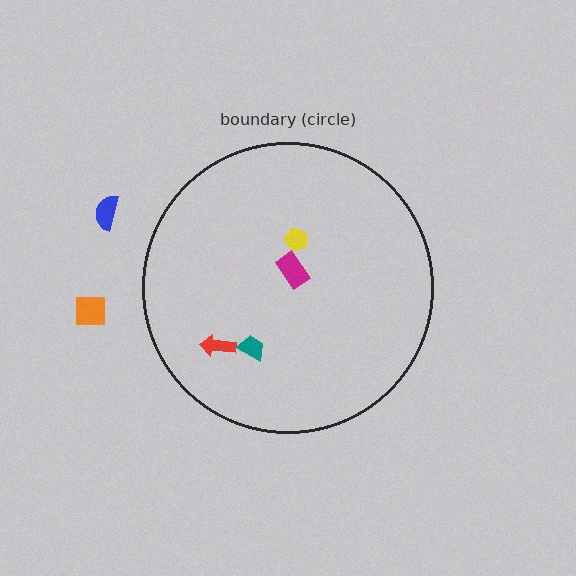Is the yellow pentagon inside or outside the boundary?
Inside.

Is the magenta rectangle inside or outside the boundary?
Inside.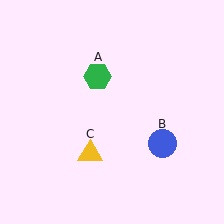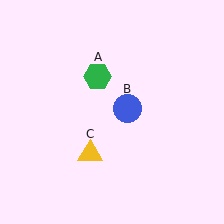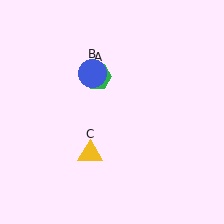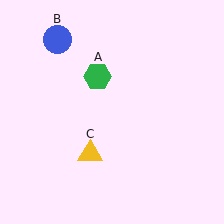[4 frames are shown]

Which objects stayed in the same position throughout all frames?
Green hexagon (object A) and yellow triangle (object C) remained stationary.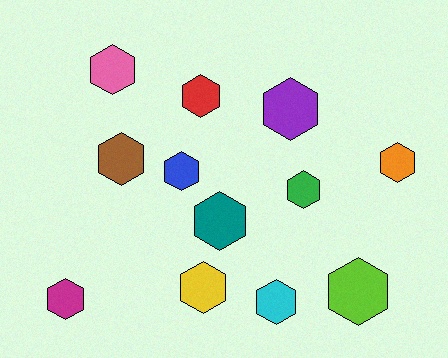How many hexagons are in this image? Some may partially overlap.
There are 12 hexagons.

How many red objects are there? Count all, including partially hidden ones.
There is 1 red object.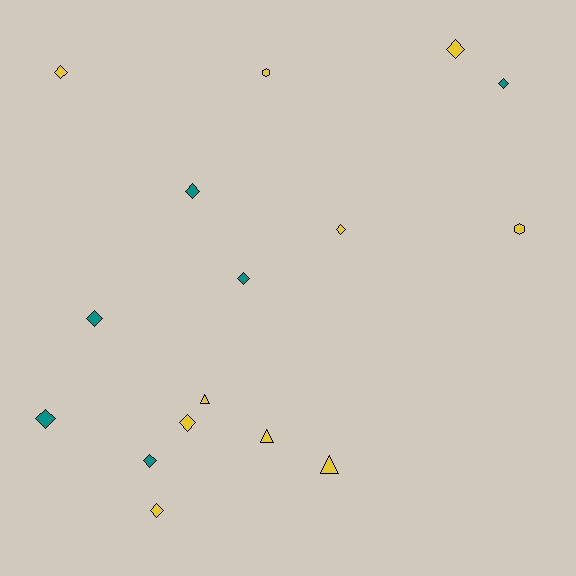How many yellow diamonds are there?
There are 5 yellow diamonds.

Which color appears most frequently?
Yellow, with 10 objects.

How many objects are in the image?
There are 16 objects.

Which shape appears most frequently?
Diamond, with 11 objects.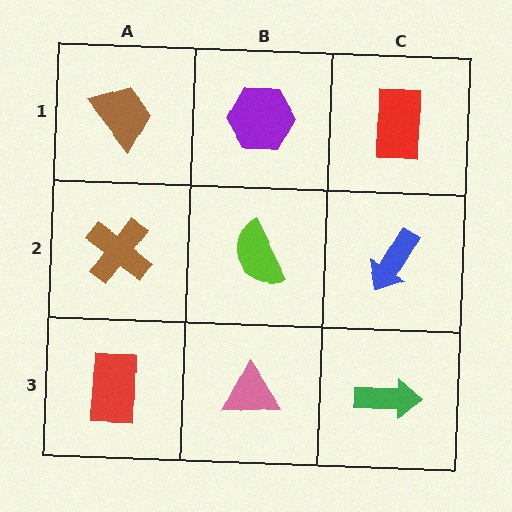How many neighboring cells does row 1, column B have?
3.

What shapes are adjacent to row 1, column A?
A brown cross (row 2, column A), a purple hexagon (row 1, column B).